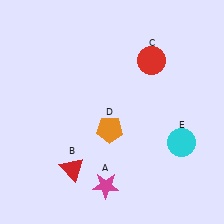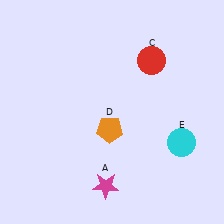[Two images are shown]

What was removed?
The red triangle (B) was removed in Image 2.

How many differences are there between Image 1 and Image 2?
There is 1 difference between the two images.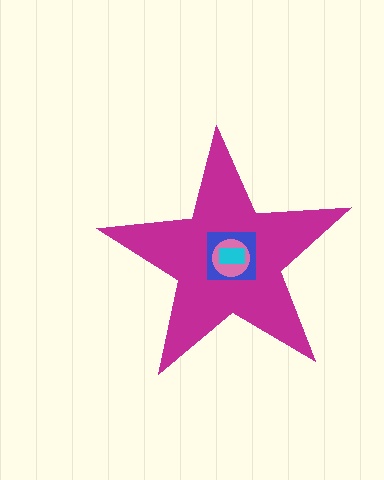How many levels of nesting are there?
4.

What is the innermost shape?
The cyan rectangle.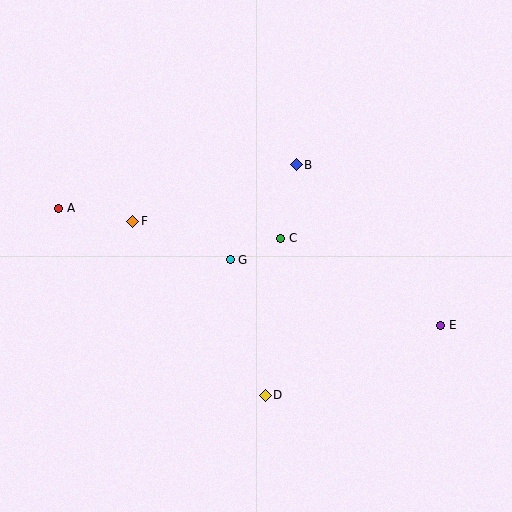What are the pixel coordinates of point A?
Point A is at (59, 208).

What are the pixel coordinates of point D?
Point D is at (265, 395).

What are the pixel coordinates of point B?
Point B is at (296, 165).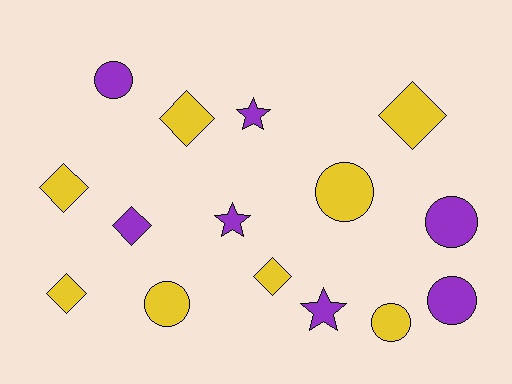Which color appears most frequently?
Yellow, with 8 objects.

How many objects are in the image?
There are 15 objects.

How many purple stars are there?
There are 3 purple stars.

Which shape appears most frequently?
Diamond, with 6 objects.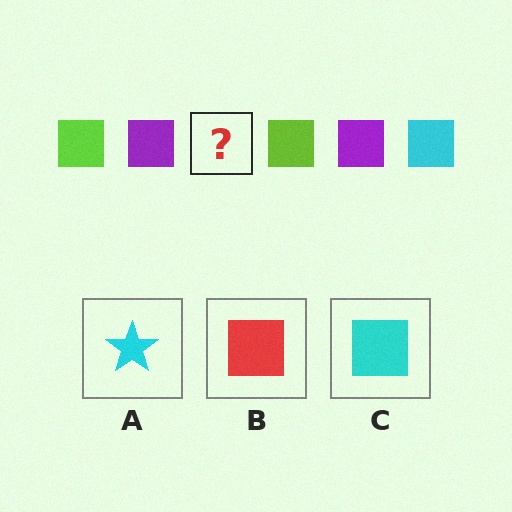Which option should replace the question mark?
Option C.